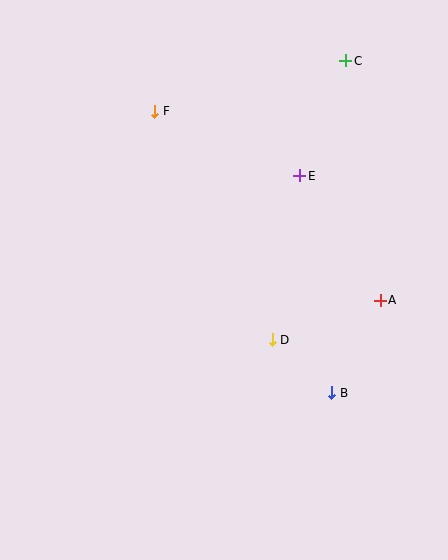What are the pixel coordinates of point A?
Point A is at (380, 300).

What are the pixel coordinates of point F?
Point F is at (155, 111).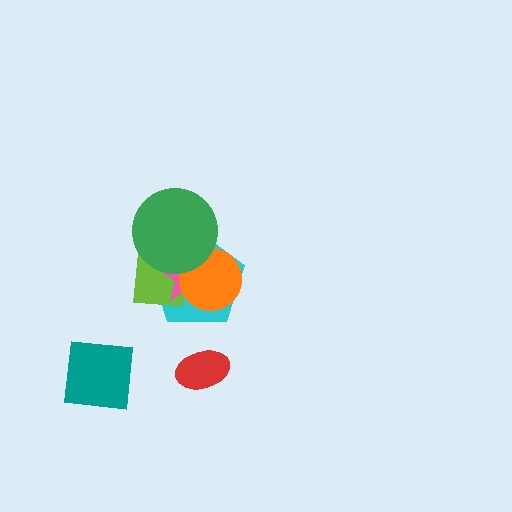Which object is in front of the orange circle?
The green circle is in front of the orange circle.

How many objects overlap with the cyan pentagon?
4 objects overlap with the cyan pentagon.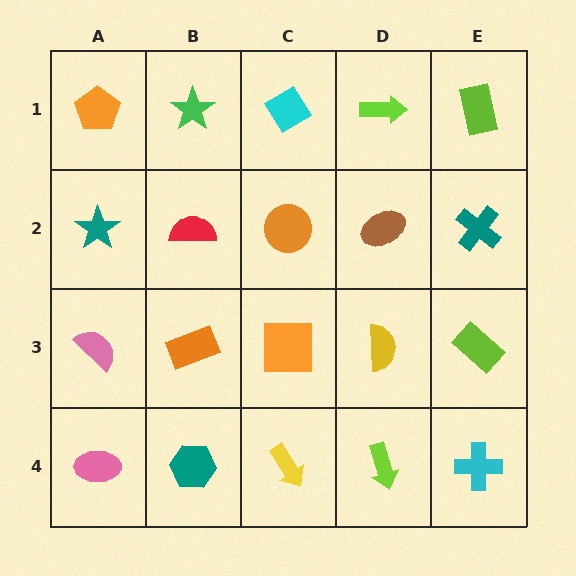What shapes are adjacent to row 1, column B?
A red semicircle (row 2, column B), an orange pentagon (row 1, column A), a cyan diamond (row 1, column C).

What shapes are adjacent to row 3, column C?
An orange circle (row 2, column C), a yellow arrow (row 4, column C), an orange rectangle (row 3, column B), a yellow semicircle (row 3, column D).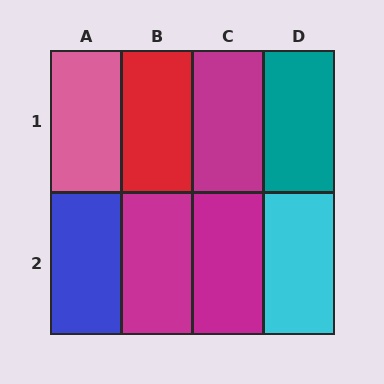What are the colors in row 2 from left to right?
Blue, magenta, magenta, cyan.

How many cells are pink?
1 cell is pink.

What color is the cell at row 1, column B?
Red.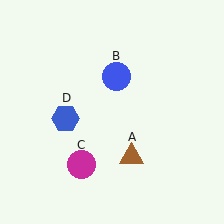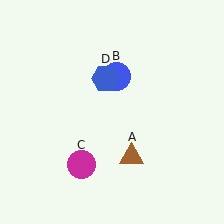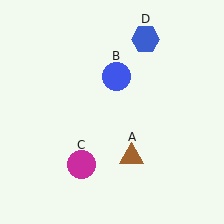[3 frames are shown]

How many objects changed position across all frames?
1 object changed position: blue hexagon (object D).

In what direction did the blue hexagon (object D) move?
The blue hexagon (object D) moved up and to the right.